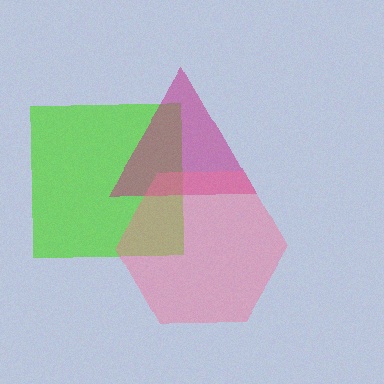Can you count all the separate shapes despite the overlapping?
Yes, there are 3 separate shapes.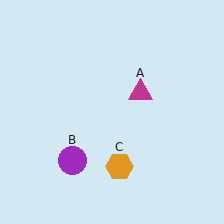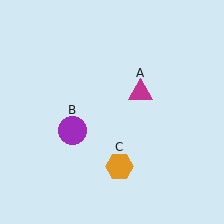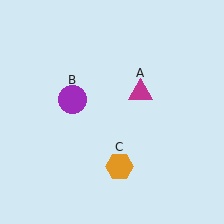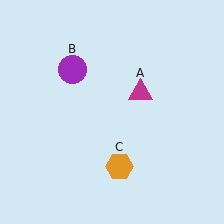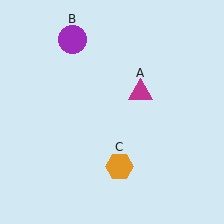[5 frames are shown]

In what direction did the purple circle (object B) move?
The purple circle (object B) moved up.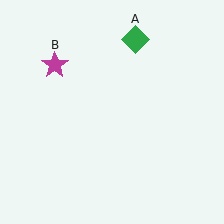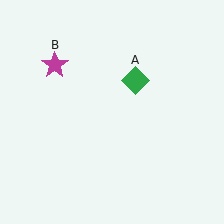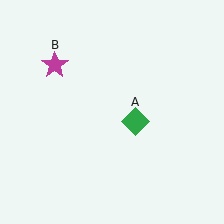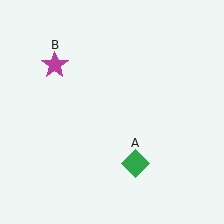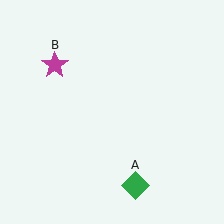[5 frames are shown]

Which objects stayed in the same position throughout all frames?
Magenta star (object B) remained stationary.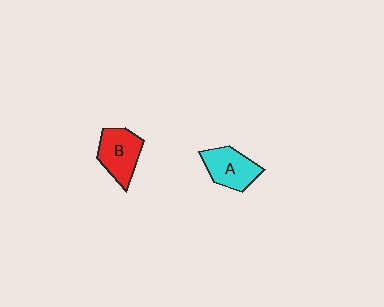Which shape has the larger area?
Shape B (red).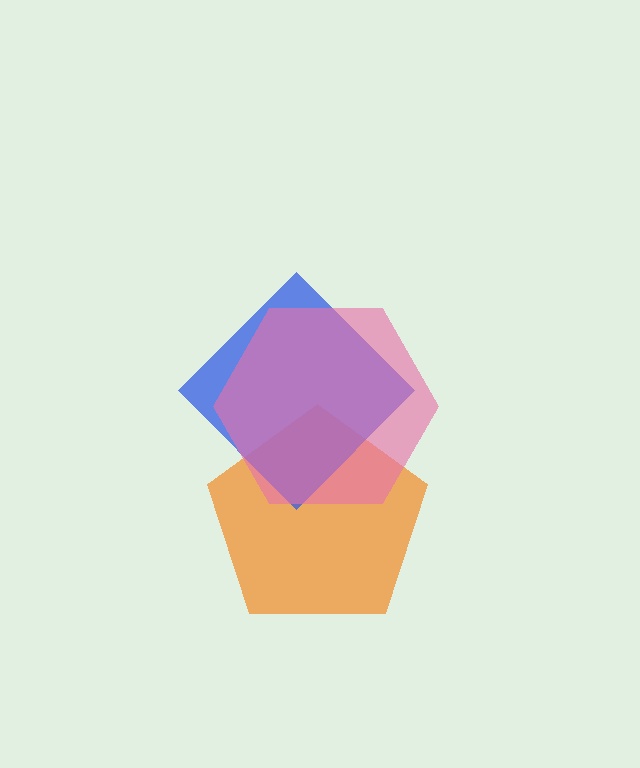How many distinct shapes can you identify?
There are 3 distinct shapes: an orange pentagon, a blue diamond, a pink hexagon.